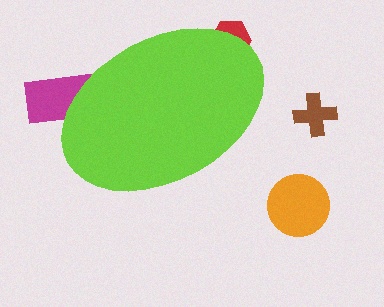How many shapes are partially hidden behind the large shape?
2 shapes are partially hidden.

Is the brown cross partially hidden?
No, the brown cross is fully visible.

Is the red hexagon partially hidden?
Yes, the red hexagon is partially hidden behind the lime ellipse.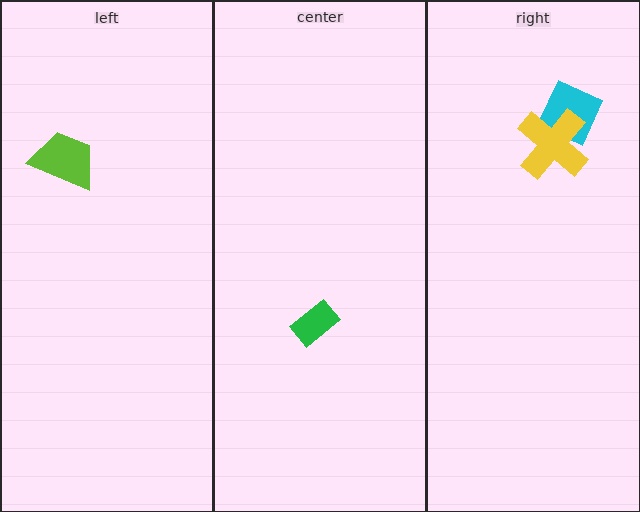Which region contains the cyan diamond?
The right region.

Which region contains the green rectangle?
The center region.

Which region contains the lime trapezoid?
The left region.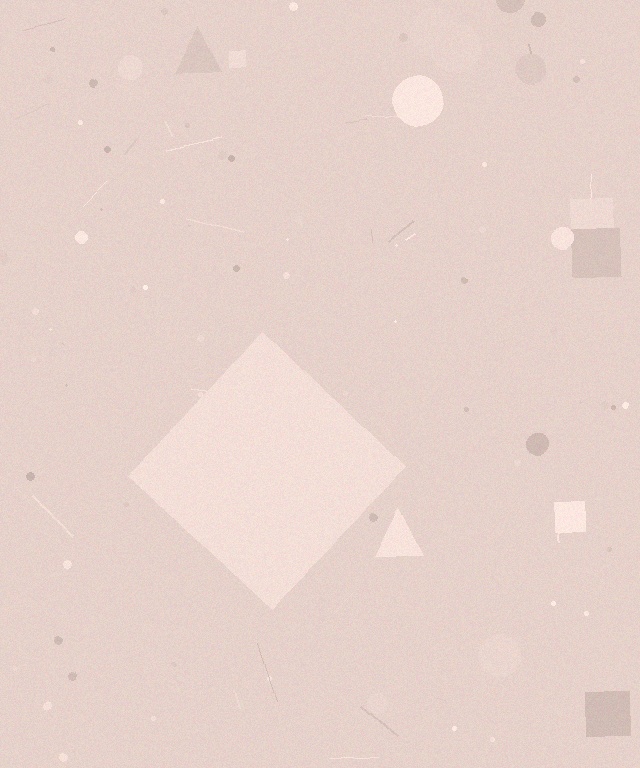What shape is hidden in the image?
A diamond is hidden in the image.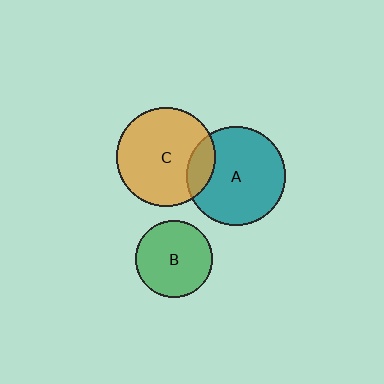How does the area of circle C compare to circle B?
Approximately 1.6 times.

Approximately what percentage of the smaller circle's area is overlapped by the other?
Approximately 15%.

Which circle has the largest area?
Circle A (teal).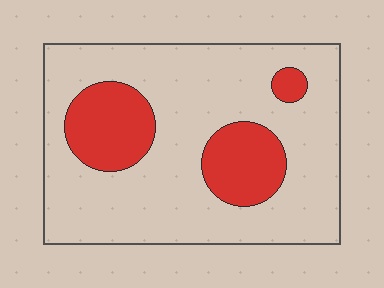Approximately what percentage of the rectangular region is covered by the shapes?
Approximately 20%.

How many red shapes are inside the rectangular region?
3.